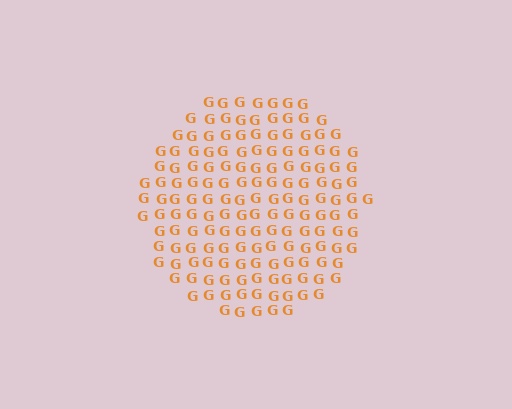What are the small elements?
The small elements are letter G's.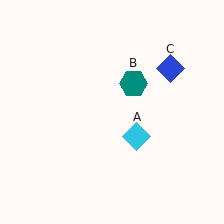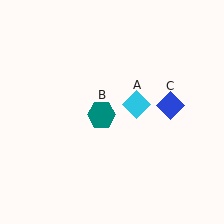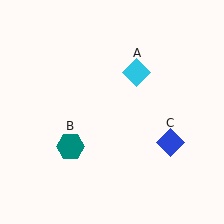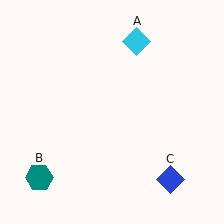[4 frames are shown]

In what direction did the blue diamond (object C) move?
The blue diamond (object C) moved down.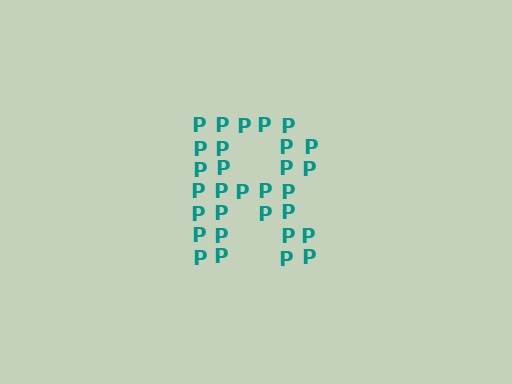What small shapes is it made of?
It is made of small letter P's.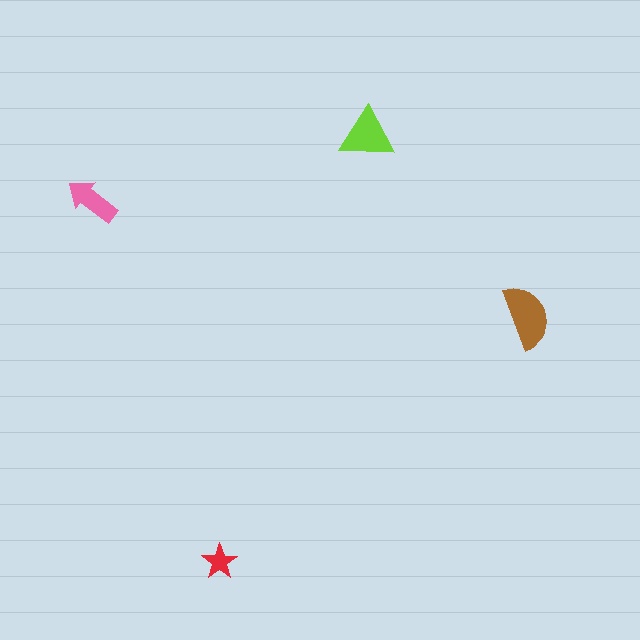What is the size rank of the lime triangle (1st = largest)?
2nd.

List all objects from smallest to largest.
The red star, the pink arrow, the lime triangle, the brown semicircle.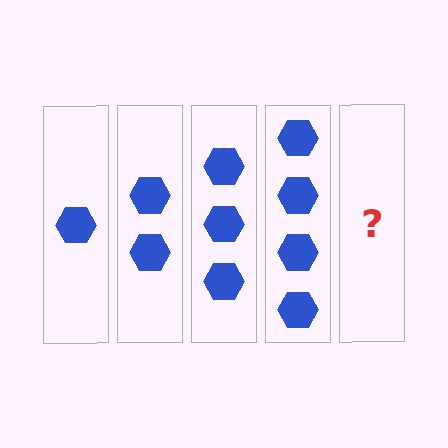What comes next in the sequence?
The next element should be 5 hexagons.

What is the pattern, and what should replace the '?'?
The pattern is that each step adds one more hexagon. The '?' should be 5 hexagons.